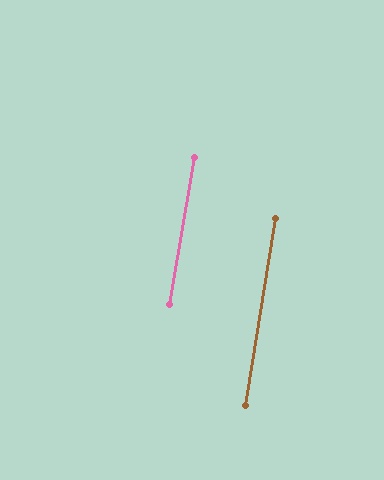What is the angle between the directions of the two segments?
Approximately 0 degrees.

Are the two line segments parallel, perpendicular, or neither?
Parallel — their directions differ by only 0.4°.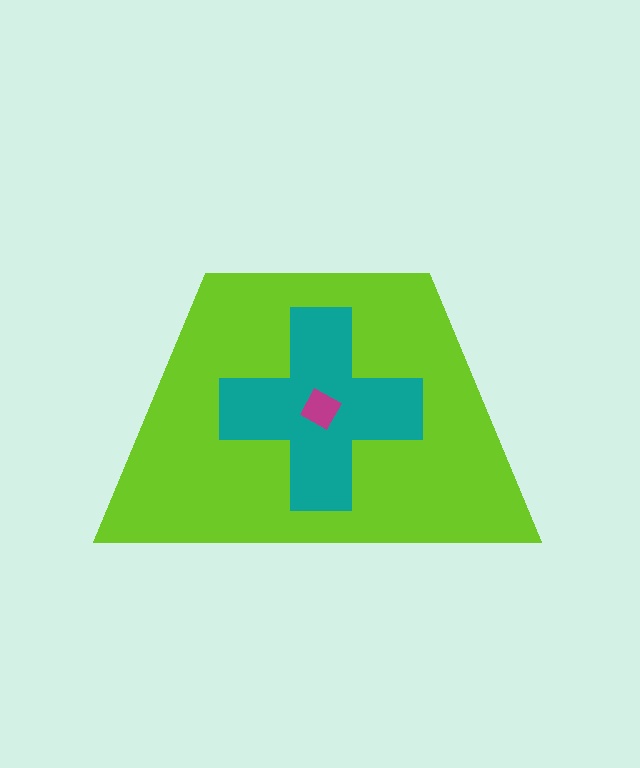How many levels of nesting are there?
3.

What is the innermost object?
The magenta square.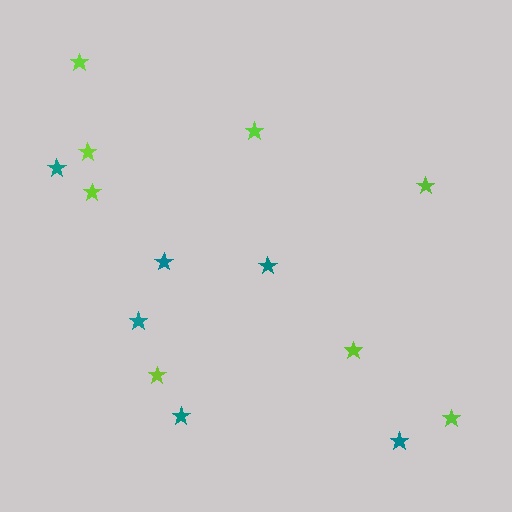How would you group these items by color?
There are 2 groups: one group of teal stars (6) and one group of lime stars (8).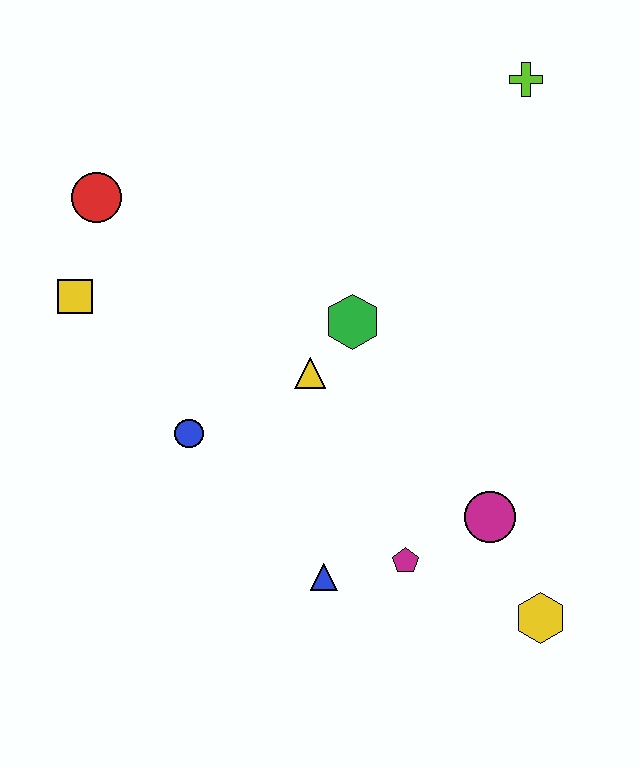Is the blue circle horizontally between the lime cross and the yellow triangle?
No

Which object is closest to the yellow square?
The red circle is closest to the yellow square.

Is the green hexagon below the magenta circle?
No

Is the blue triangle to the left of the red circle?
No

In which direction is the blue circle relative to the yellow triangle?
The blue circle is to the left of the yellow triangle.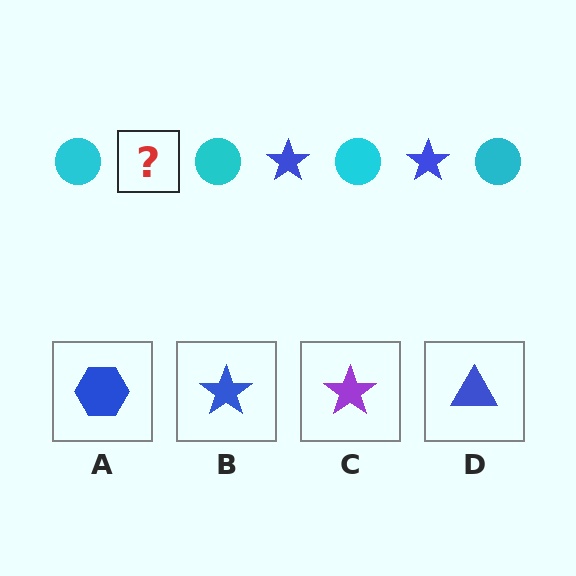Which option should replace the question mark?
Option B.